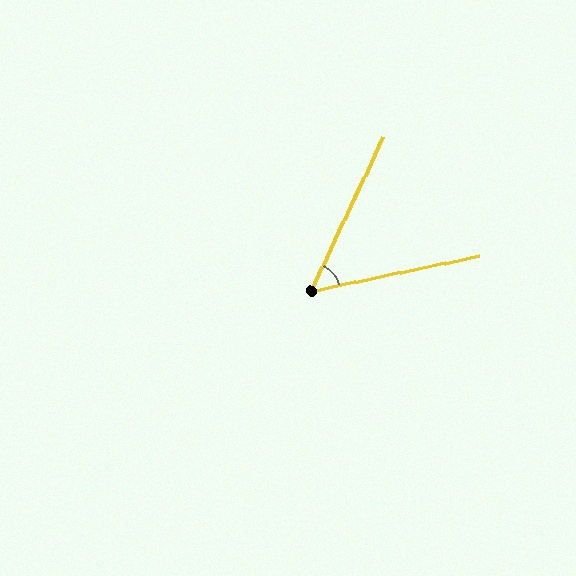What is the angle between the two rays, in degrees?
Approximately 53 degrees.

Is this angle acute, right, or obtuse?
It is acute.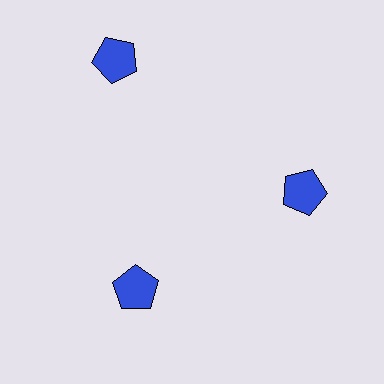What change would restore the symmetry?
The symmetry would be restored by moving it inward, back onto the ring so that all 3 pentagons sit at equal angles and equal distance from the center.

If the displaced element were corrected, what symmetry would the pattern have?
It would have 3-fold rotational symmetry — the pattern would map onto itself every 120 degrees.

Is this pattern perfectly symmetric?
No. The 3 blue pentagons are arranged in a ring, but one element near the 11 o'clock position is pushed outward from the center, breaking the 3-fold rotational symmetry.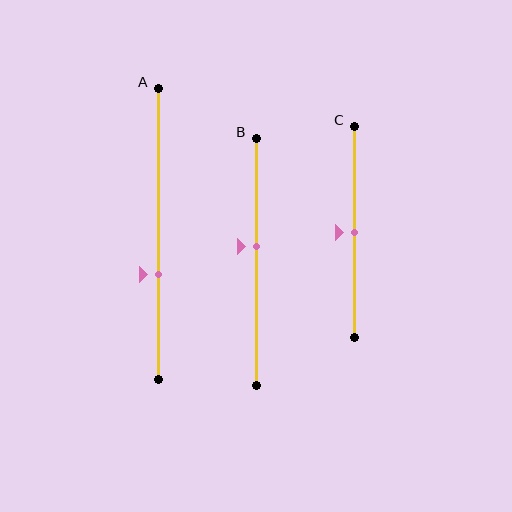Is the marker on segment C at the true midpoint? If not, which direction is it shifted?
Yes, the marker on segment C is at the true midpoint.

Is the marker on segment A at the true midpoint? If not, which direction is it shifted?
No, the marker on segment A is shifted downward by about 14% of the segment length.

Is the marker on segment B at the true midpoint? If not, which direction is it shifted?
No, the marker on segment B is shifted upward by about 6% of the segment length.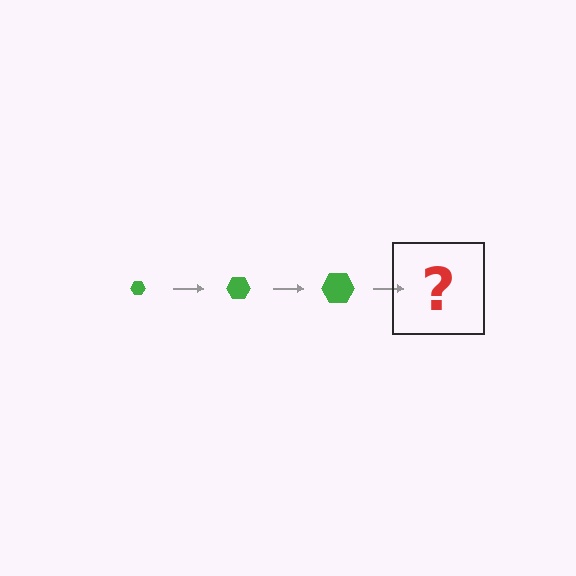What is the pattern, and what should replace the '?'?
The pattern is that the hexagon gets progressively larger each step. The '?' should be a green hexagon, larger than the previous one.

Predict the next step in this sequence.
The next step is a green hexagon, larger than the previous one.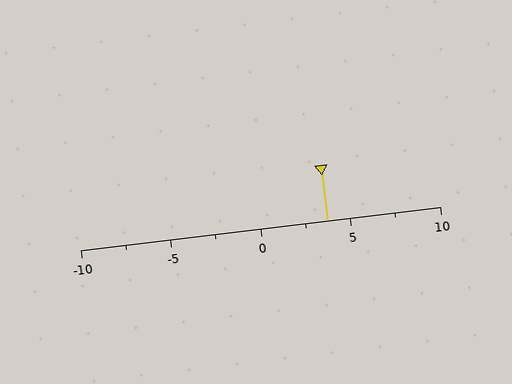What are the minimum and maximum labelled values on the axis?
The axis runs from -10 to 10.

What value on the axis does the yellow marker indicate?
The marker indicates approximately 3.8.